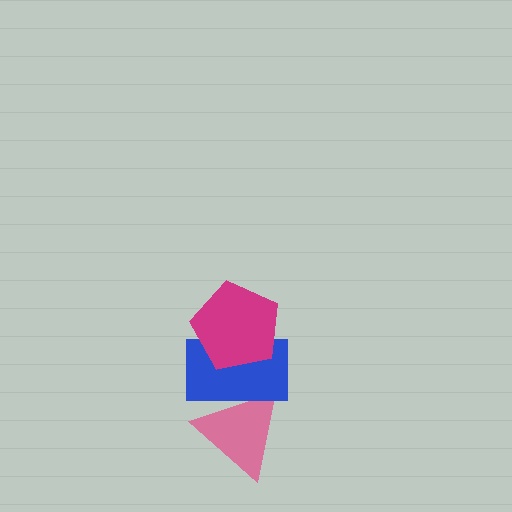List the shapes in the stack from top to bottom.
From top to bottom: the magenta pentagon, the blue rectangle, the pink triangle.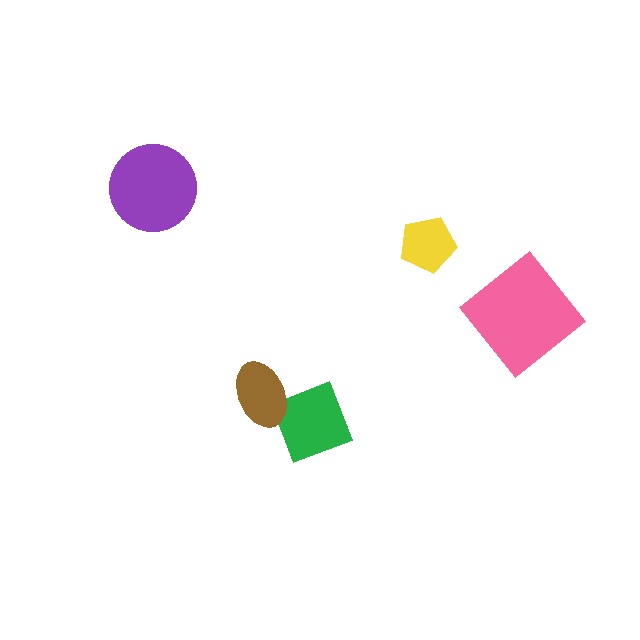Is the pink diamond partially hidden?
No, no other shape covers it.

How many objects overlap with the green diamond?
1 object overlaps with the green diamond.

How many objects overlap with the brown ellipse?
1 object overlaps with the brown ellipse.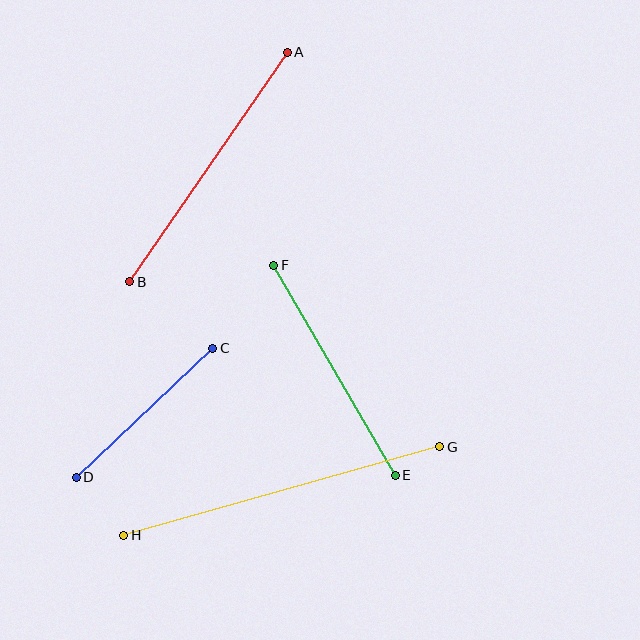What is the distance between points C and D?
The distance is approximately 187 pixels.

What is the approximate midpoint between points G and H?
The midpoint is at approximately (282, 491) pixels.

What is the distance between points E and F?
The distance is approximately 242 pixels.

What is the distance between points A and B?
The distance is approximately 278 pixels.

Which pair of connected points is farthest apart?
Points G and H are farthest apart.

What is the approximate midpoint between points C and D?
The midpoint is at approximately (145, 413) pixels.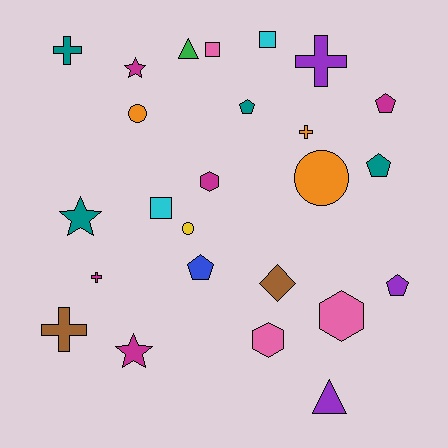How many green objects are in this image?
There is 1 green object.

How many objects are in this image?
There are 25 objects.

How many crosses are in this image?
There are 5 crosses.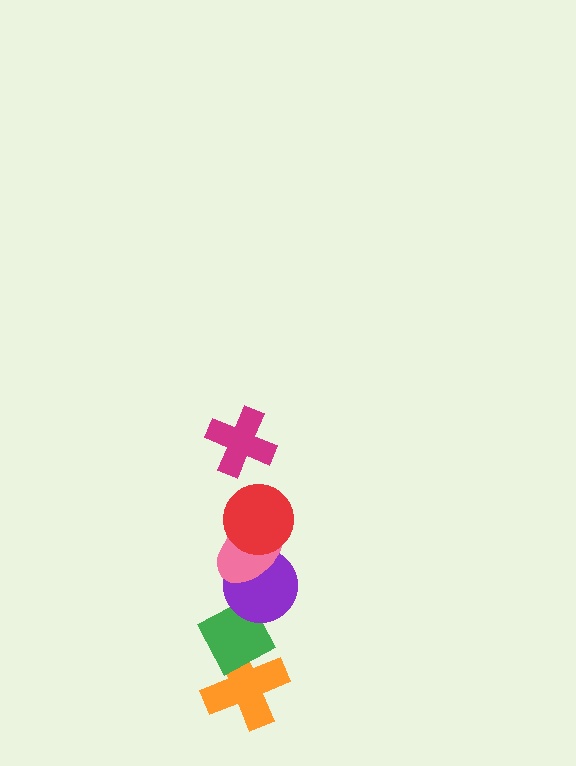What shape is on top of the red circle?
The magenta cross is on top of the red circle.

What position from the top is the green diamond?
The green diamond is 5th from the top.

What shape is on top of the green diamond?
The purple circle is on top of the green diamond.